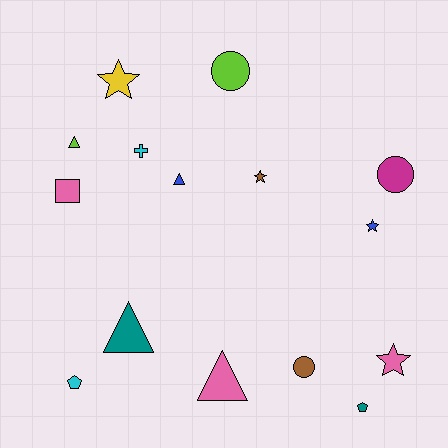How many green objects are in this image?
There are no green objects.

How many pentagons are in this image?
There are 2 pentagons.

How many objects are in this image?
There are 15 objects.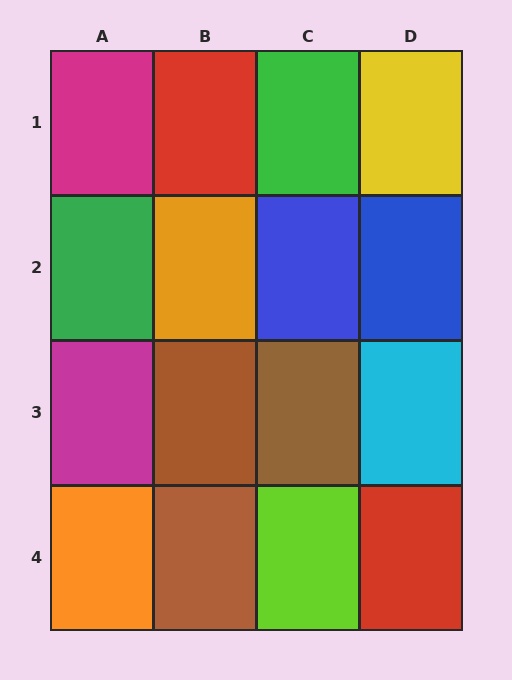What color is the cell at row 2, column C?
Blue.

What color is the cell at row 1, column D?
Yellow.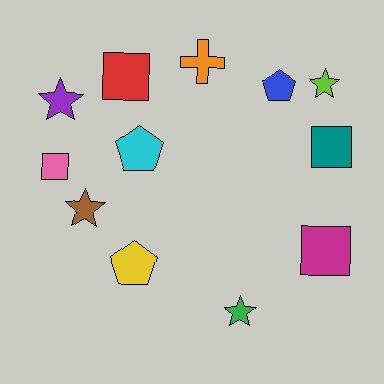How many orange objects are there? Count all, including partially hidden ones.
There is 1 orange object.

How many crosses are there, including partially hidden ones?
There is 1 cross.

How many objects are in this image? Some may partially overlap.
There are 12 objects.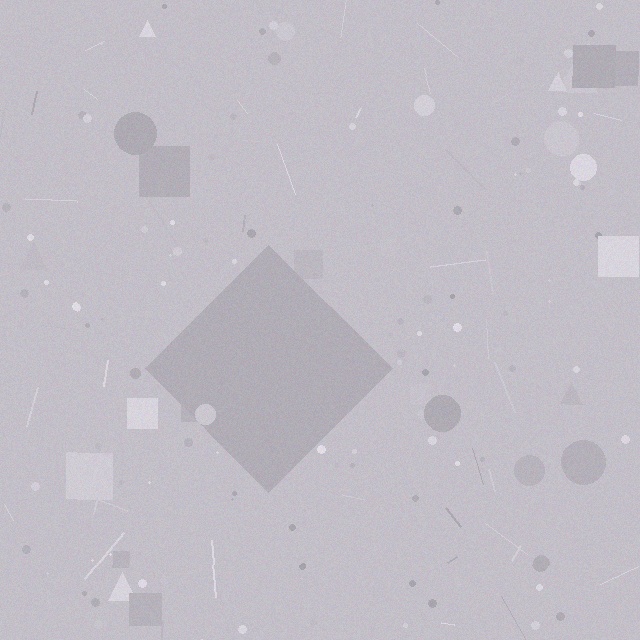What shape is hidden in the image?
A diamond is hidden in the image.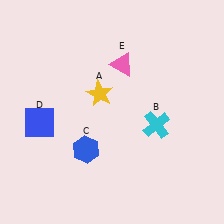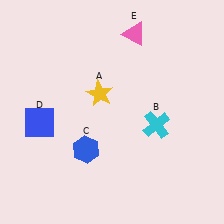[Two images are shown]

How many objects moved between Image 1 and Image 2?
1 object moved between the two images.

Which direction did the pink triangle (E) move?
The pink triangle (E) moved up.